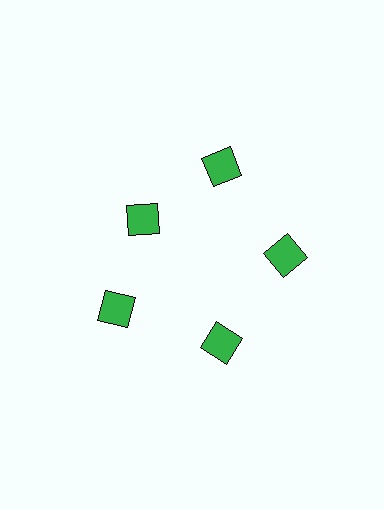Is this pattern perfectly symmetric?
No. The 5 green squares are arranged in a ring, but one element near the 10 o'clock position is pulled inward toward the center, breaking the 5-fold rotational symmetry.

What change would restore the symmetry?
The symmetry would be restored by moving it outward, back onto the ring so that all 5 squares sit at equal angles and equal distance from the center.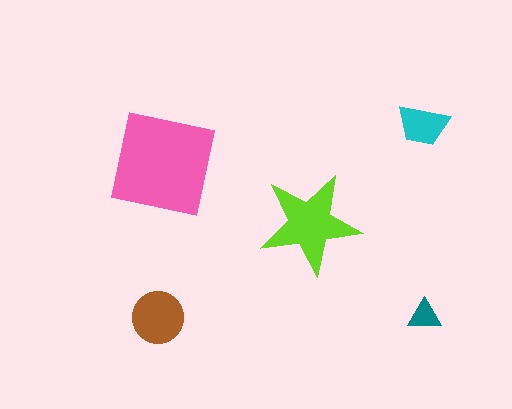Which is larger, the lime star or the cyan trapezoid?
The lime star.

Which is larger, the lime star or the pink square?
The pink square.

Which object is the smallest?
The teal triangle.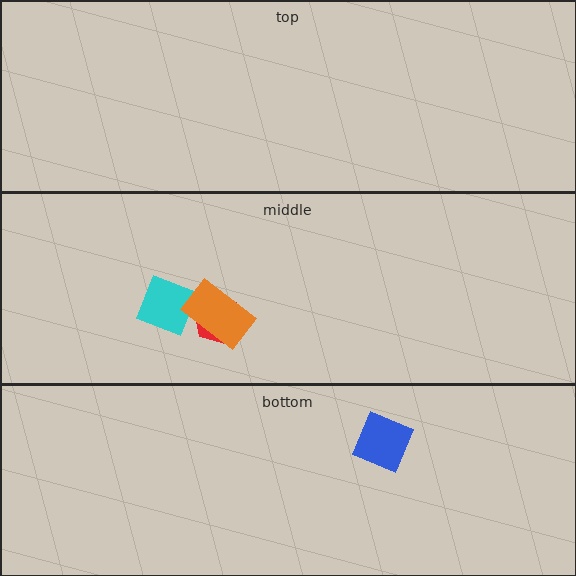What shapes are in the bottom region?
The blue diamond.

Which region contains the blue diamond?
The bottom region.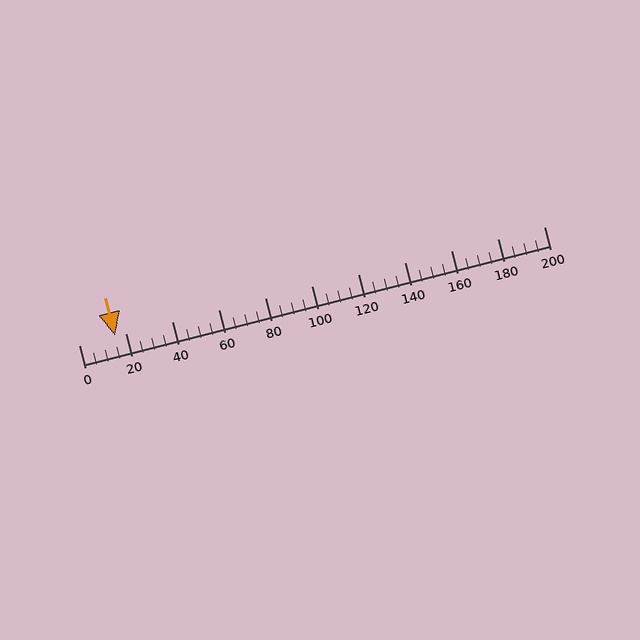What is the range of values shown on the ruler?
The ruler shows values from 0 to 200.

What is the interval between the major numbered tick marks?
The major tick marks are spaced 20 units apart.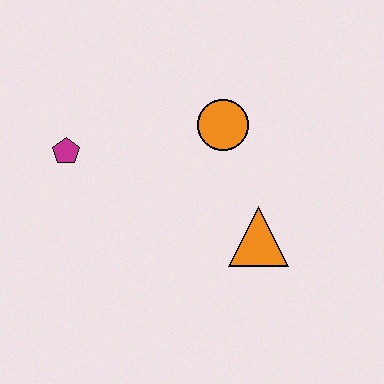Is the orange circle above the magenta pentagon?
Yes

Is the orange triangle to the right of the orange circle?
Yes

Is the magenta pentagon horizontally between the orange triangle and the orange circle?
No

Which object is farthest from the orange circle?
The magenta pentagon is farthest from the orange circle.